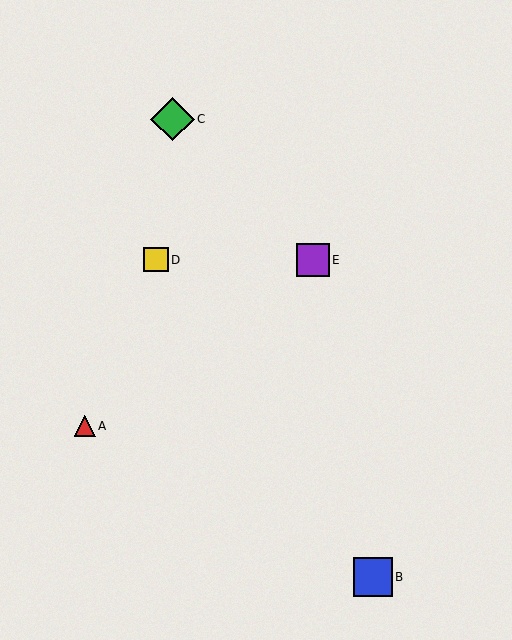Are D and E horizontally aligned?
Yes, both are at y≈260.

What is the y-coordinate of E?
Object E is at y≈260.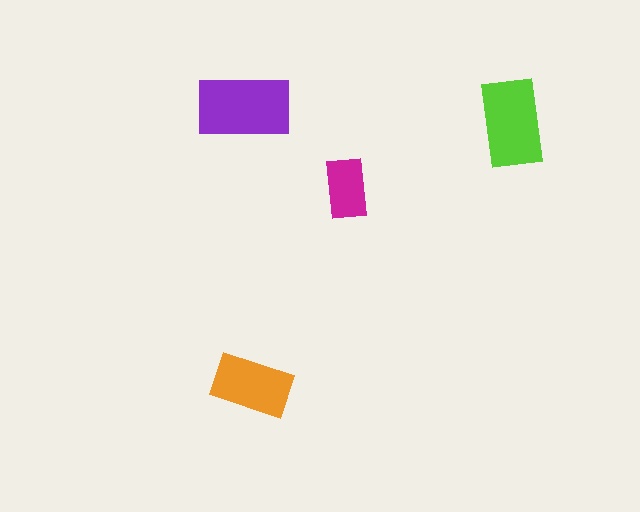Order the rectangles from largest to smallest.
the purple one, the lime one, the orange one, the magenta one.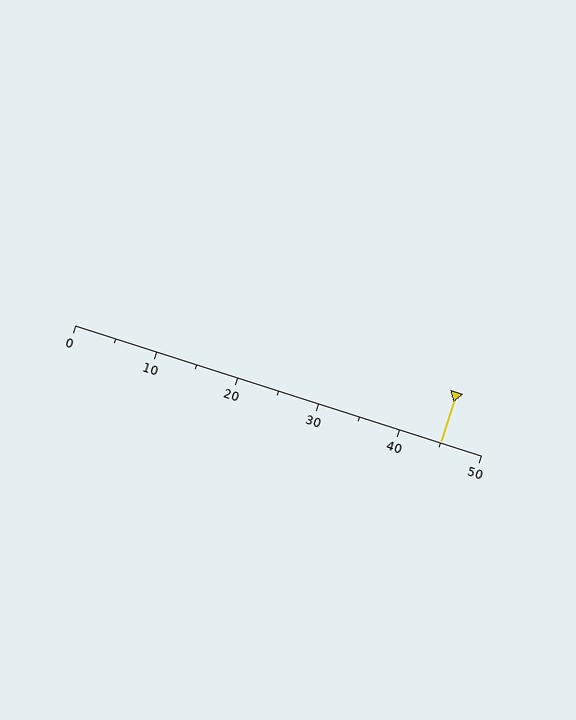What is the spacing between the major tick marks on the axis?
The major ticks are spaced 10 apart.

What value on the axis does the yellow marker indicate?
The marker indicates approximately 45.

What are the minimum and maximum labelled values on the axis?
The axis runs from 0 to 50.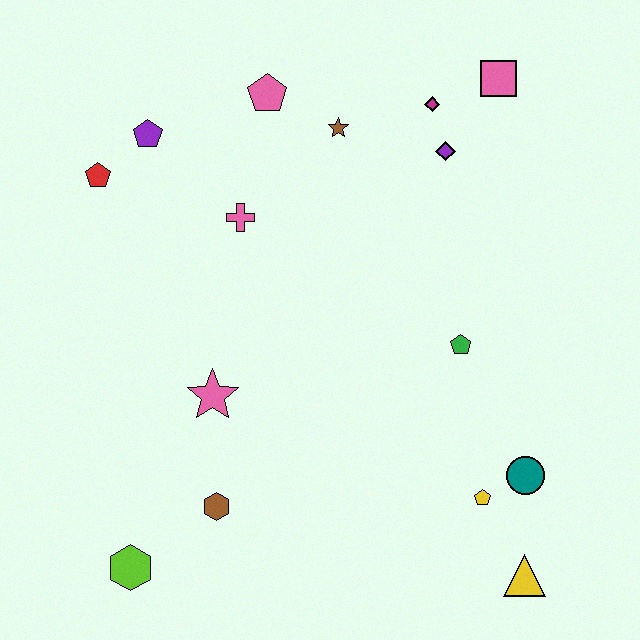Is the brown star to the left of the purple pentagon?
No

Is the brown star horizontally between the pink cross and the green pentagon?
Yes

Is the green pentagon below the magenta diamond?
Yes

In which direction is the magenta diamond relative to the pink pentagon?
The magenta diamond is to the right of the pink pentagon.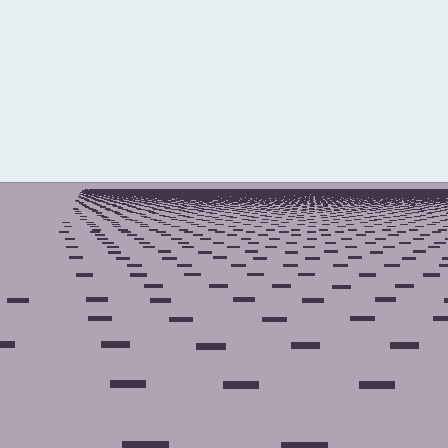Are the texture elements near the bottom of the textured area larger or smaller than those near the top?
Larger. Near the bottom, elements are closer to the viewer and appear at a bigger on-screen size.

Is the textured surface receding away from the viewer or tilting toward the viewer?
The surface is receding away from the viewer. Texture elements get smaller and denser toward the top.